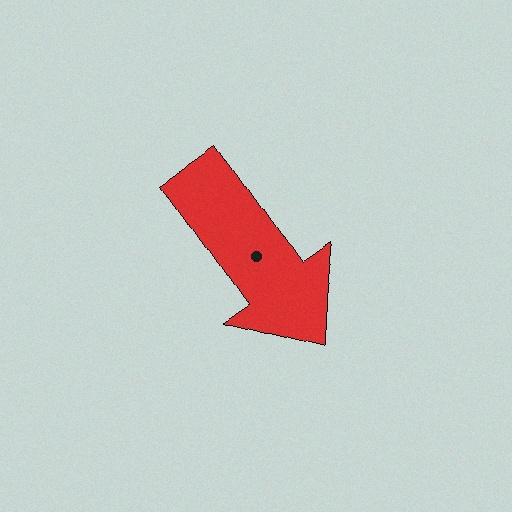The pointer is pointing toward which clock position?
Roughly 5 o'clock.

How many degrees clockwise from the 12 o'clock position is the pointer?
Approximately 145 degrees.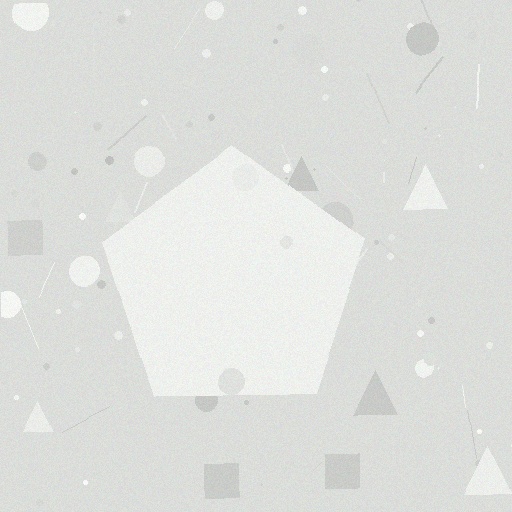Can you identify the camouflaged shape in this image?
The camouflaged shape is a pentagon.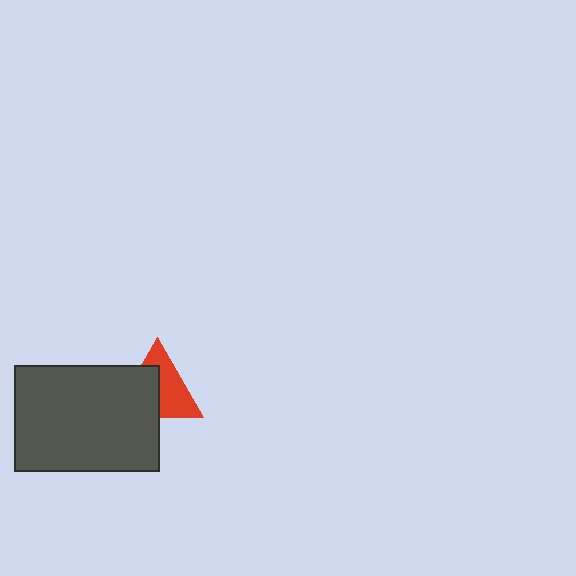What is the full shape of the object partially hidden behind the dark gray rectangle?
The partially hidden object is a red triangle.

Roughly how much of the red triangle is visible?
About half of it is visible (roughly 54%).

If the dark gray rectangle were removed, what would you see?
You would see the complete red triangle.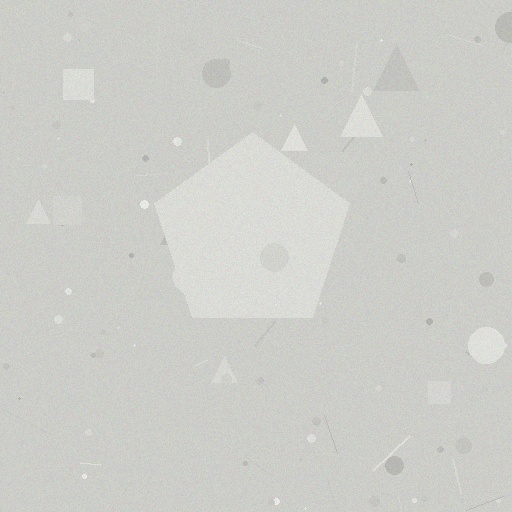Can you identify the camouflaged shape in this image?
The camouflaged shape is a pentagon.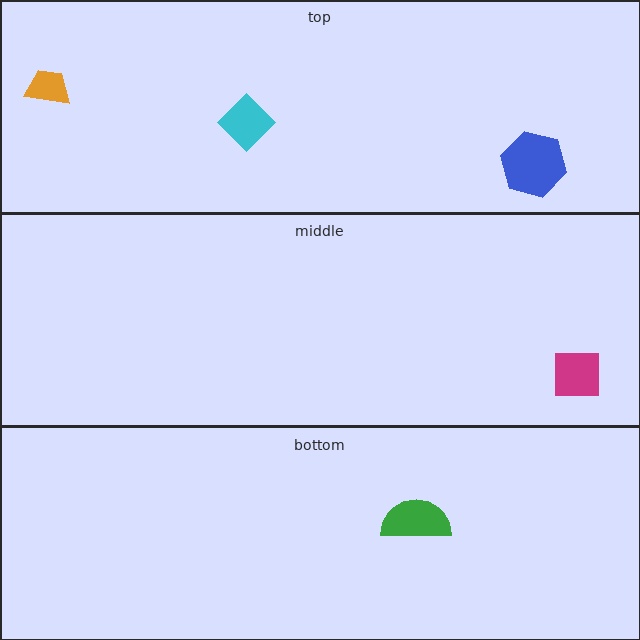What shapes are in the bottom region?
The green semicircle.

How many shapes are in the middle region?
1.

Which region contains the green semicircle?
The bottom region.